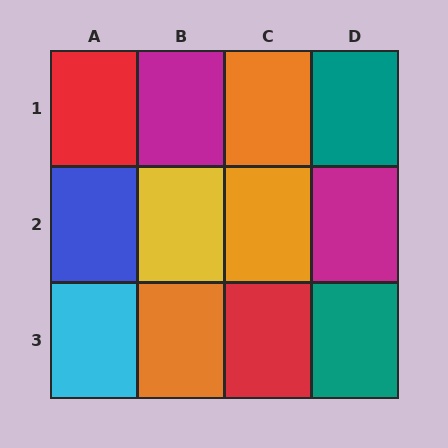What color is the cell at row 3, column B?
Orange.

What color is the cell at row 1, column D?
Teal.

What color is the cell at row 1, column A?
Red.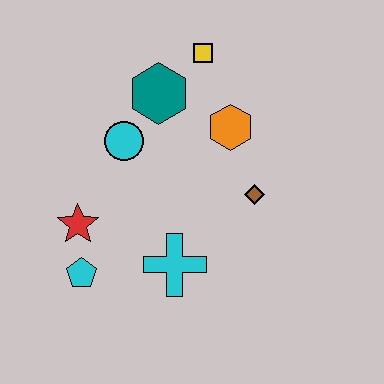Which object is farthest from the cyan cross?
The yellow square is farthest from the cyan cross.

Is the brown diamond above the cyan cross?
Yes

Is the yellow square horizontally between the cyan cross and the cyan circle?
No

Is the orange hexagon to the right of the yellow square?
Yes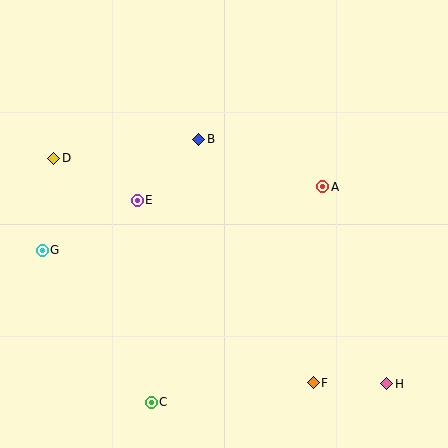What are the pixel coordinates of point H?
Point H is at (387, 384).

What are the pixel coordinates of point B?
Point B is at (199, 139).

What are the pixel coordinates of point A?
Point A is at (323, 187).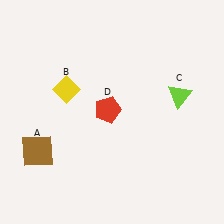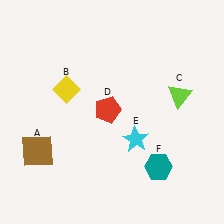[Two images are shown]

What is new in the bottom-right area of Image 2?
A cyan star (E) was added in the bottom-right area of Image 2.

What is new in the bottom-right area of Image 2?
A teal hexagon (F) was added in the bottom-right area of Image 2.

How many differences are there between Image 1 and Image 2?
There are 2 differences between the two images.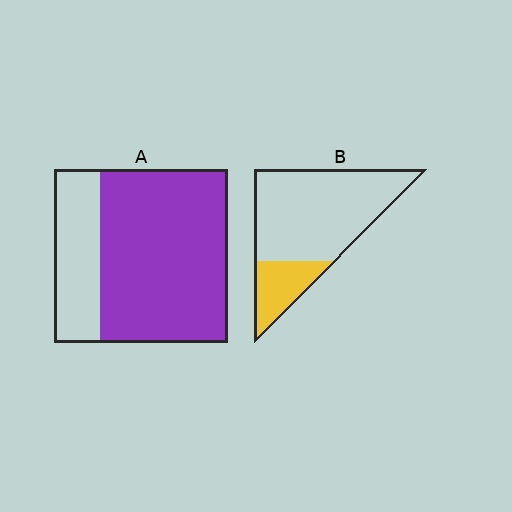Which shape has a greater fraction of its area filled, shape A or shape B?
Shape A.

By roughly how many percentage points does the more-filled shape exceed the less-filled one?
By roughly 50 percentage points (A over B).